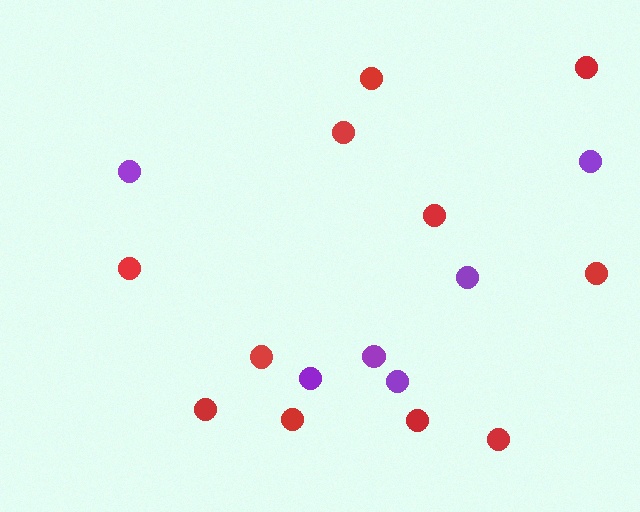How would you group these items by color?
There are 2 groups: one group of red circles (11) and one group of purple circles (6).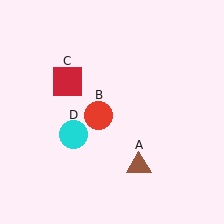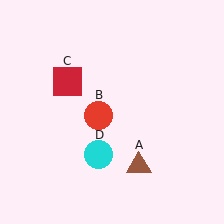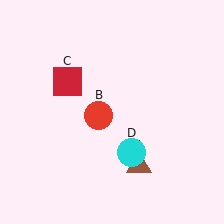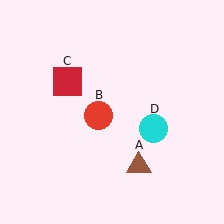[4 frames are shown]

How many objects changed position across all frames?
1 object changed position: cyan circle (object D).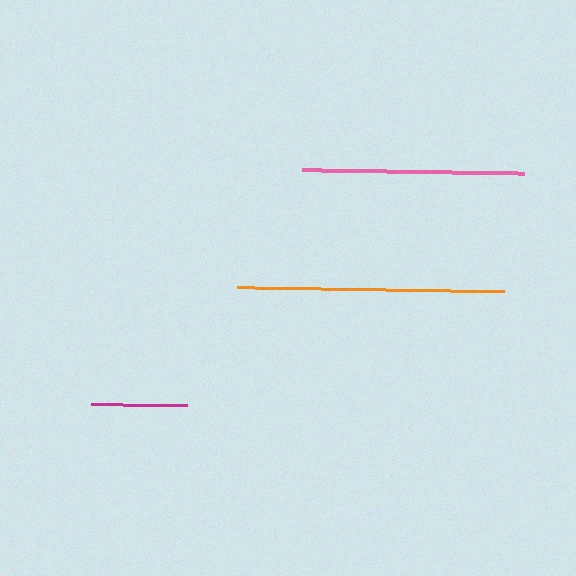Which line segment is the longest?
The orange line is the longest at approximately 267 pixels.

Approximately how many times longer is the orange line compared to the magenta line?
The orange line is approximately 2.8 times the length of the magenta line.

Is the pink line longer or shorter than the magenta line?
The pink line is longer than the magenta line.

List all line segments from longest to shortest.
From longest to shortest: orange, pink, magenta.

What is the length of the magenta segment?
The magenta segment is approximately 96 pixels long.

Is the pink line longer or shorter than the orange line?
The orange line is longer than the pink line.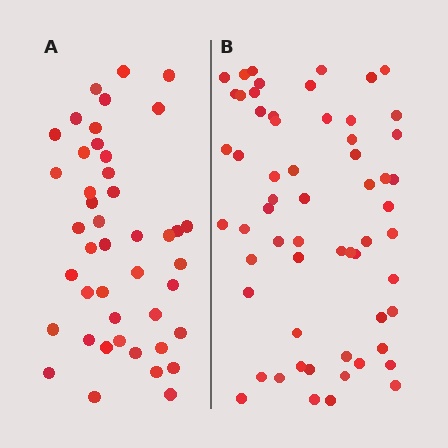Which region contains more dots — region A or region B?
Region B (the right region) has more dots.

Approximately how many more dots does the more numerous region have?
Region B has approximately 15 more dots than region A.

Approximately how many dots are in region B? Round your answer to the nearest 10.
About 60 dots.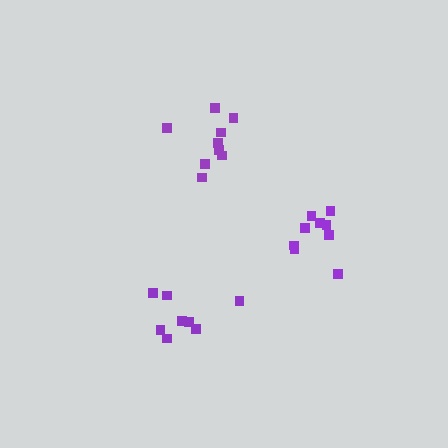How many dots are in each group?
Group 1: 9 dots, Group 2: 8 dots, Group 3: 9 dots (26 total).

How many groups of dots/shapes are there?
There are 3 groups.